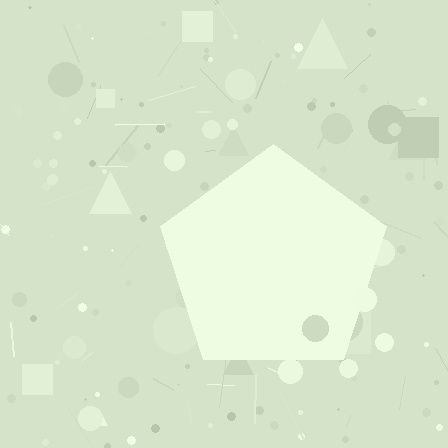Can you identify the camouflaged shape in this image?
The camouflaged shape is a pentagon.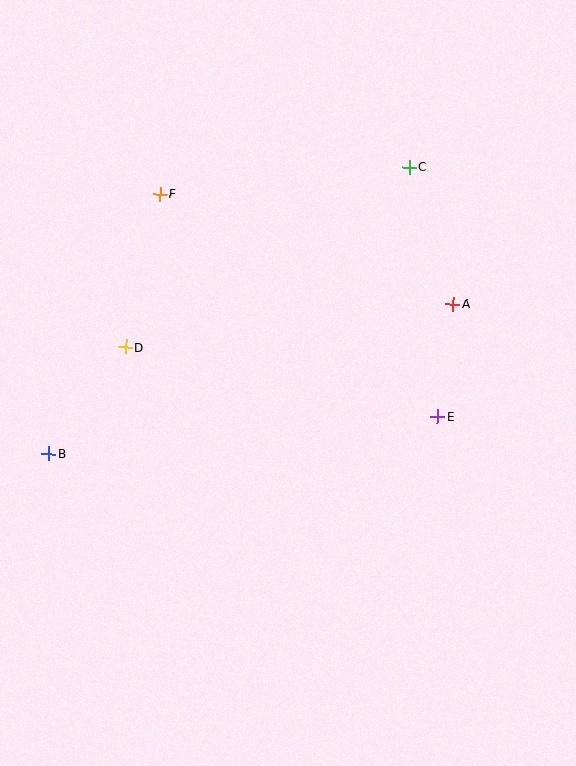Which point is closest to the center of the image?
Point E at (437, 416) is closest to the center.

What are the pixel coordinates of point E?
Point E is at (437, 416).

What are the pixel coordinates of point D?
Point D is at (126, 347).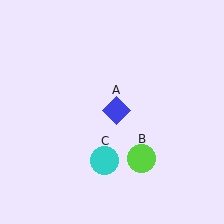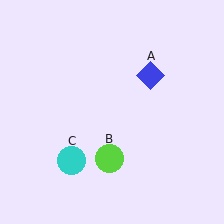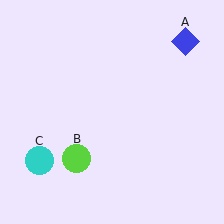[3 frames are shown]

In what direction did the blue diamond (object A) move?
The blue diamond (object A) moved up and to the right.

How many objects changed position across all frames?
3 objects changed position: blue diamond (object A), lime circle (object B), cyan circle (object C).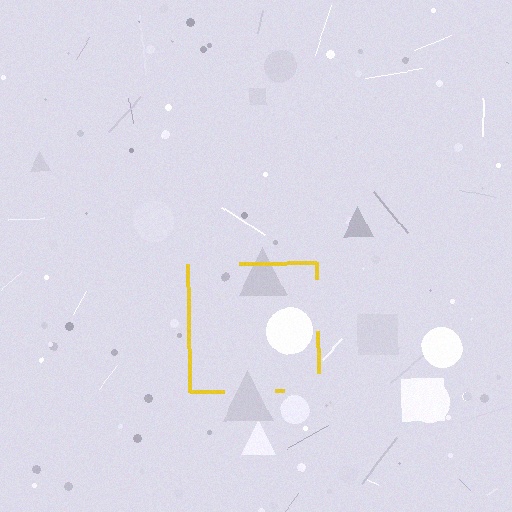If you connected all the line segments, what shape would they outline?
They would outline a square.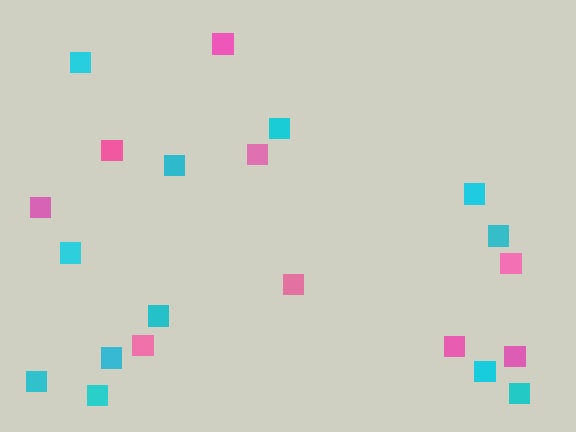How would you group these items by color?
There are 2 groups: one group of cyan squares (12) and one group of pink squares (9).